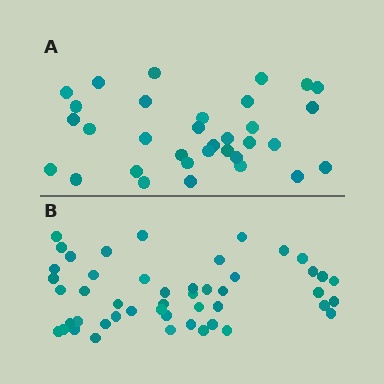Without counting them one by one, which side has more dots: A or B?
Region B (the bottom region) has more dots.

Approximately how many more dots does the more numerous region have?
Region B has approximately 15 more dots than region A.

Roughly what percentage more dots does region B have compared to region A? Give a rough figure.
About 45% more.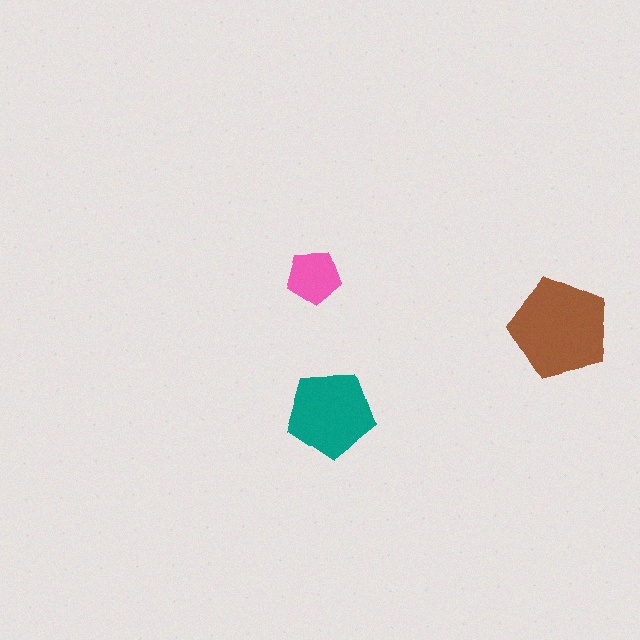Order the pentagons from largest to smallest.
the brown one, the teal one, the pink one.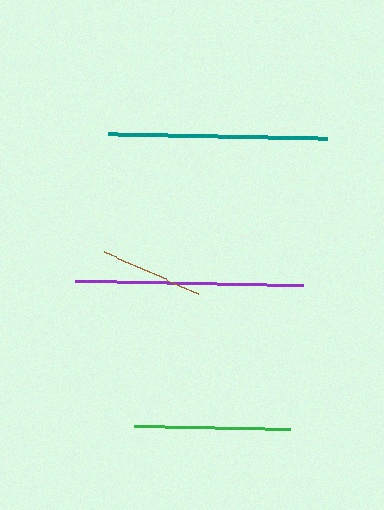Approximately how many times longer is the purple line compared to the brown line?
The purple line is approximately 2.2 times the length of the brown line.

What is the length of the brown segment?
The brown segment is approximately 103 pixels long.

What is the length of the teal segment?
The teal segment is approximately 220 pixels long.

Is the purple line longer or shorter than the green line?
The purple line is longer than the green line.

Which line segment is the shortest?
The brown line is the shortest at approximately 103 pixels.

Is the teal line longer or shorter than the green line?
The teal line is longer than the green line.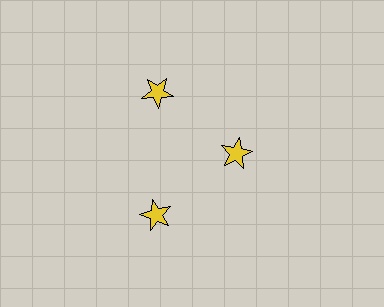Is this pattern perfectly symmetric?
No. The 3 yellow stars are arranged in a ring, but one element near the 3 o'clock position is pulled inward toward the center, breaking the 3-fold rotational symmetry.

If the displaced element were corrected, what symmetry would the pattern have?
It would have 3-fold rotational symmetry — the pattern would map onto itself every 120 degrees.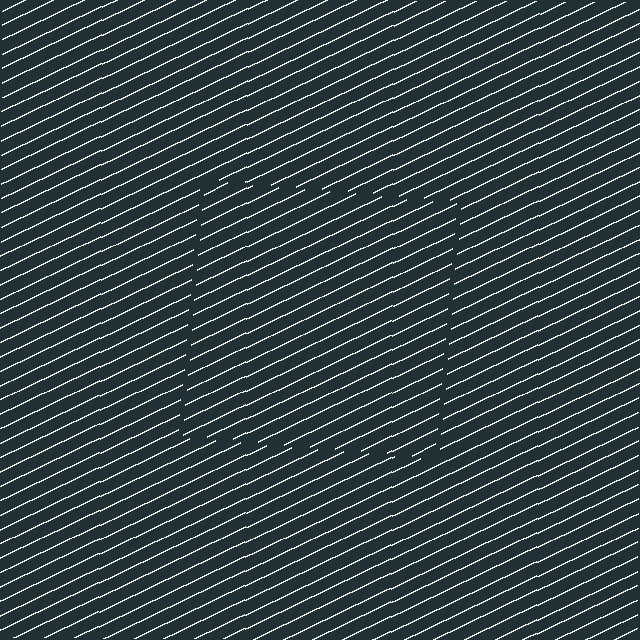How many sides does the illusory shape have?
4 sides — the line-ends trace a square.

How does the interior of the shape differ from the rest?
The interior of the shape contains the same grating, shifted by half a period — the contour is defined by the phase discontinuity where line-ends from the inner and outer gratings abut.